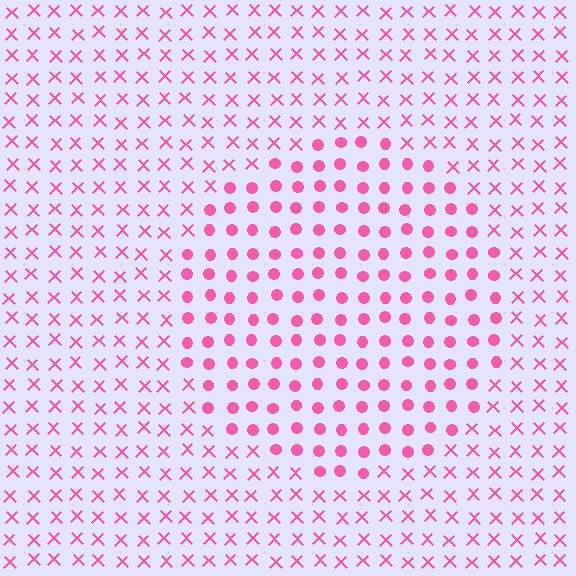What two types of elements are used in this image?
The image uses circles inside the circle region and X marks outside it.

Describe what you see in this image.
The image is filled with small pink elements arranged in a uniform grid. A circle-shaped region contains circles, while the surrounding area contains X marks. The boundary is defined purely by the change in element shape.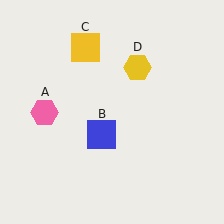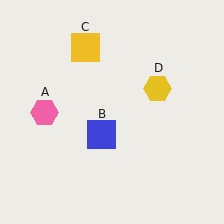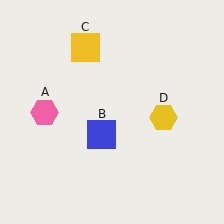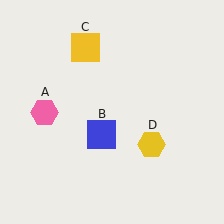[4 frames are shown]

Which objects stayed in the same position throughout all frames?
Pink hexagon (object A) and blue square (object B) and yellow square (object C) remained stationary.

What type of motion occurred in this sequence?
The yellow hexagon (object D) rotated clockwise around the center of the scene.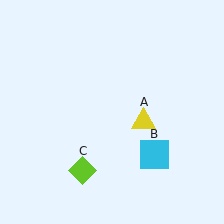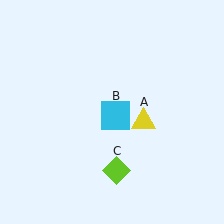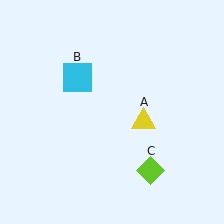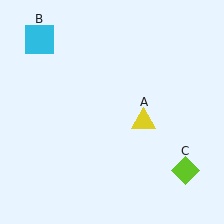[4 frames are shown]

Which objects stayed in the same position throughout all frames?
Yellow triangle (object A) remained stationary.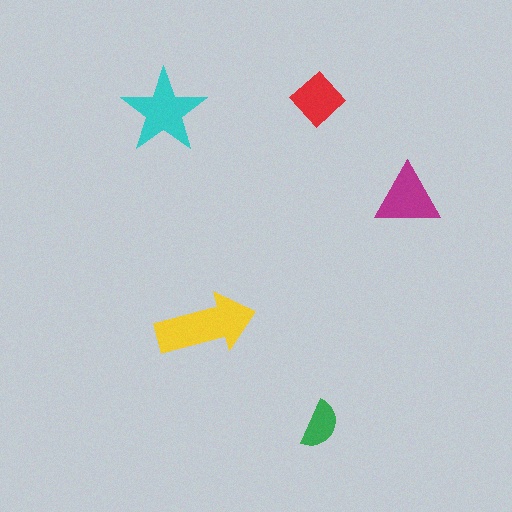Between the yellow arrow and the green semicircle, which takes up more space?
The yellow arrow.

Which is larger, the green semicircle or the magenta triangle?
The magenta triangle.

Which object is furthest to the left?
The cyan star is leftmost.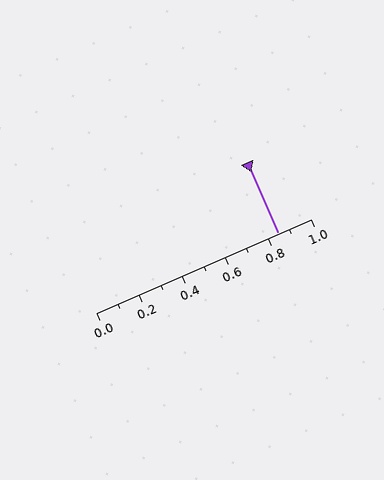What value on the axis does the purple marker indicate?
The marker indicates approximately 0.85.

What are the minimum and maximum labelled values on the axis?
The axis runs from 0.0 to 1.0.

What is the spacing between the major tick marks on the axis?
The major ticks are spaced 0.2 apart.